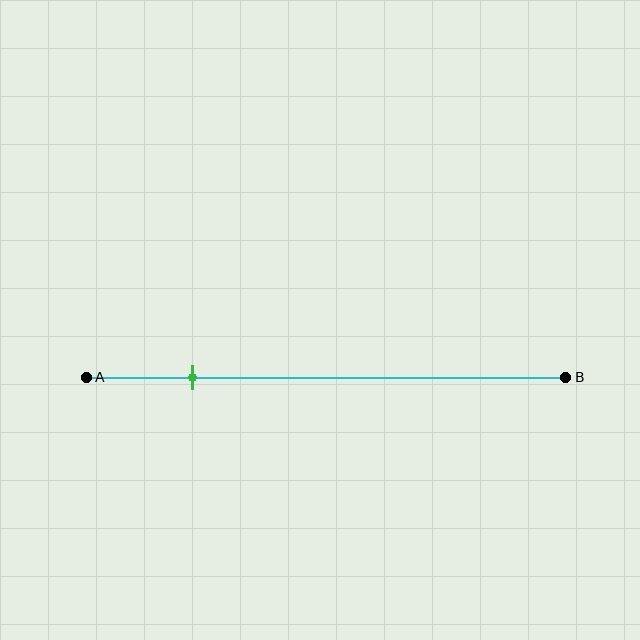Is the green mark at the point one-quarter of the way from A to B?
Yes, the mark is approximately at the one-quarter point.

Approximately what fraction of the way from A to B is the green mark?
The green mark is approximately 20% of the way from A to B.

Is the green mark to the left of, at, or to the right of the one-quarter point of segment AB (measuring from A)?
The green mark is approximately at the one-quarter point of segment AB.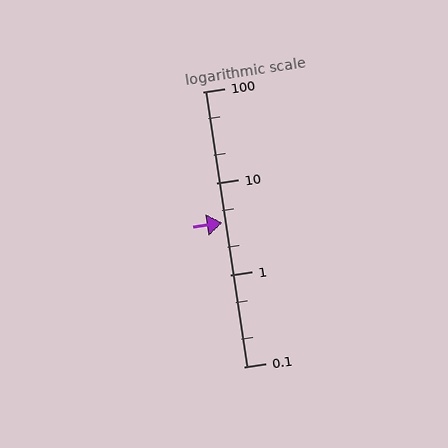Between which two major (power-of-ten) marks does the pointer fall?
The pointer is between 1 and 10.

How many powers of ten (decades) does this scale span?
The scale spans 3 decades, from 0.1 to 100.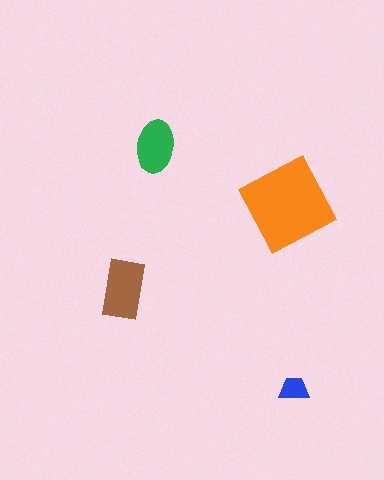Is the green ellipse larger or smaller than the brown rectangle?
Smaller.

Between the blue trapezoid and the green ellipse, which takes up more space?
The green ellipse.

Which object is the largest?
The orange square.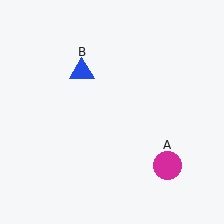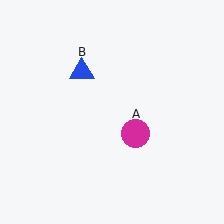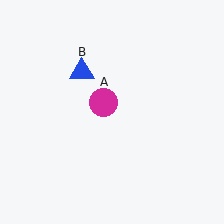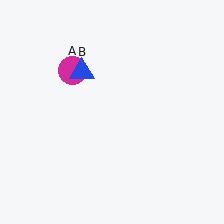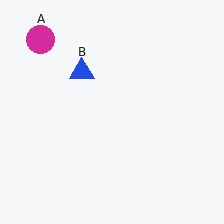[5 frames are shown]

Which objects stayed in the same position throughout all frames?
Blue triangle (object B) remained stationary.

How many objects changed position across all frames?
1 object changed position: magenta circle (object A).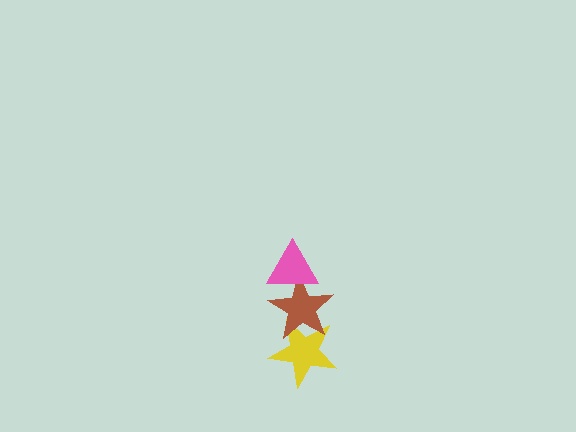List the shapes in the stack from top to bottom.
From top to bottom: the pink triangle, the brown star, the yellow star.